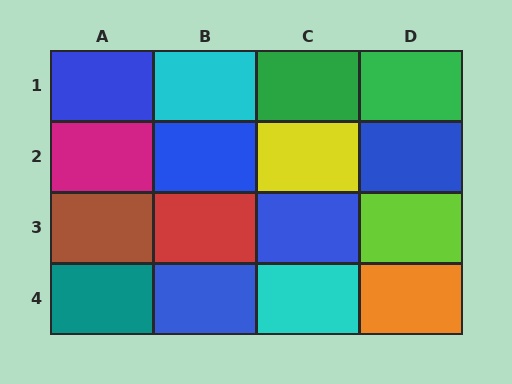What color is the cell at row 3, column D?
Lime.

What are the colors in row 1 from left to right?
Blue, cyan, green, green.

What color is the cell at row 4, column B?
Blue.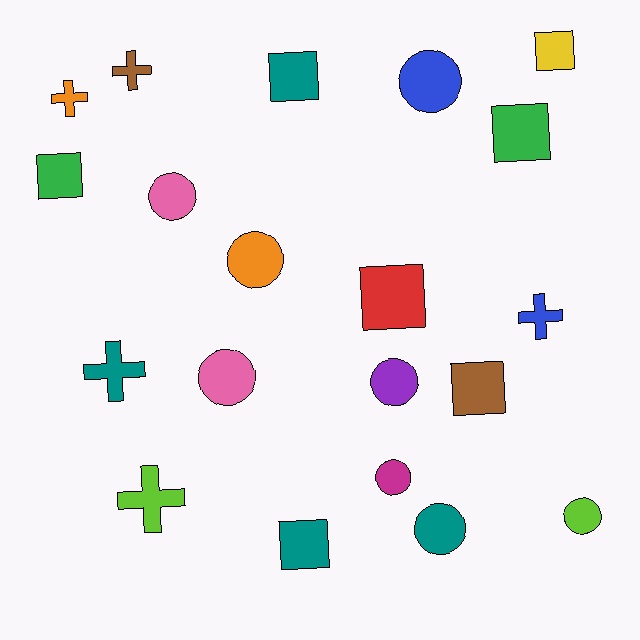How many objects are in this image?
There are 20 objects.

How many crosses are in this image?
There are 5 crosses.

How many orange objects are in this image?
There are 2 orange objects.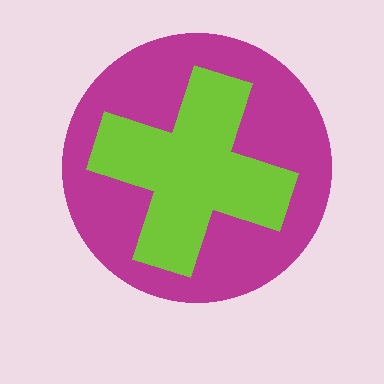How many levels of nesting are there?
2.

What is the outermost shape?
The magenta circle.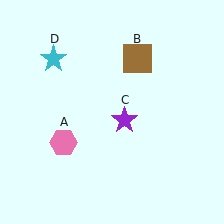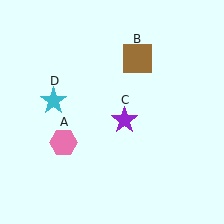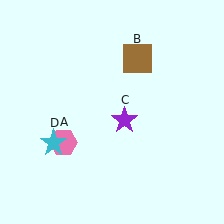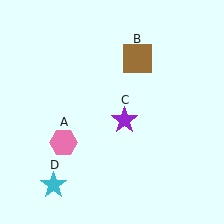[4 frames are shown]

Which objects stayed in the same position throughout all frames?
Pink hexagon (object A) and brown square (object B) and purple star (object C) remained stationary.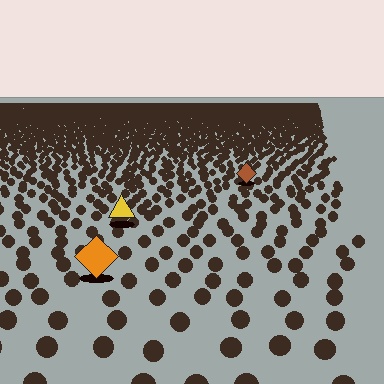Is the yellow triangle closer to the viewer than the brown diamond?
Yes. The yellow triangle is closer — you can tell from the texture gradient: the ground texture is coarser near it.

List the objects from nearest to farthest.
From nearest to farthest: the orange diamond, the yellow triangle, the brown diamond.